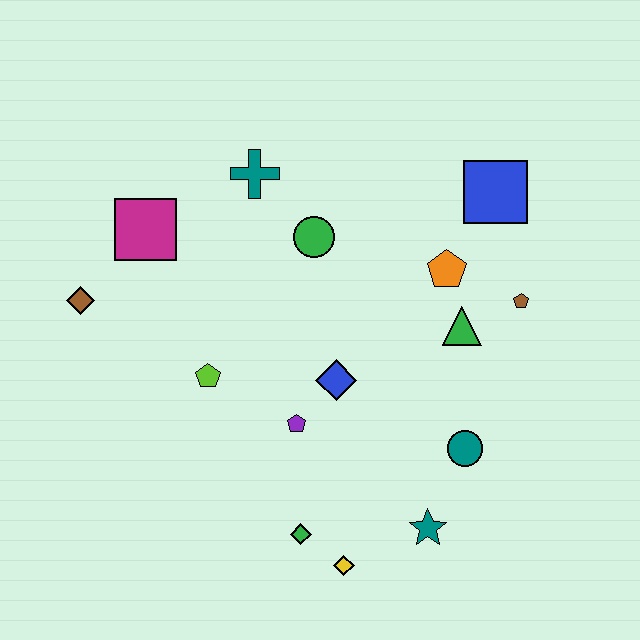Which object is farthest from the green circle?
The yellow diamond is farthest from the green circle.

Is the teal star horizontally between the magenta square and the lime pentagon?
No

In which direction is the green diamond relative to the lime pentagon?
The green diamond is below the lime pentagon.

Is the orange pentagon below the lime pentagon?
No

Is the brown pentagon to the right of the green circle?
Yes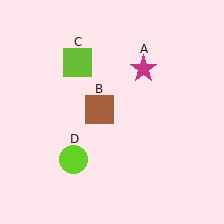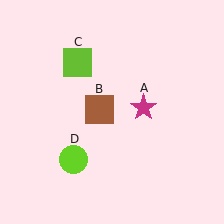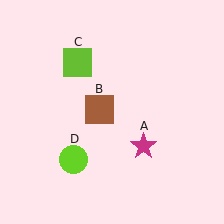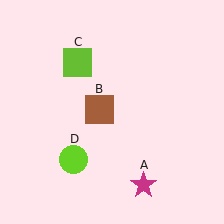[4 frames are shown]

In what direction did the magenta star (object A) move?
The magenta star (object A) moved down.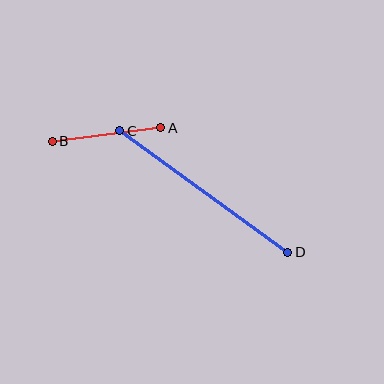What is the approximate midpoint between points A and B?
The midpoint is at approximately (107, 135) pixels.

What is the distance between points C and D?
The distance is approximately 208 pixels.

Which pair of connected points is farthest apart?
Points C and D are farthest apart.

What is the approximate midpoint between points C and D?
The midpoint is at approximately (204, 192) pixels.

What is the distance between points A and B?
The distance is approximately 109 pixels.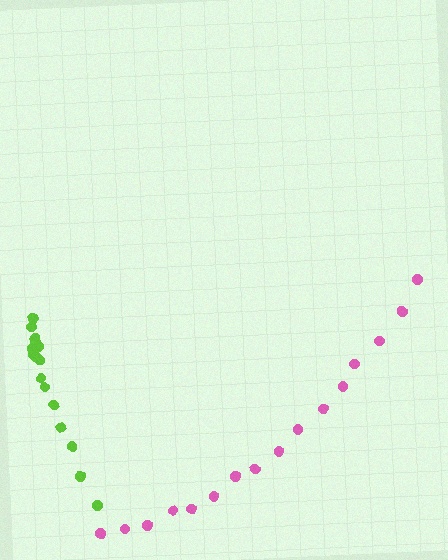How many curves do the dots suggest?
There are 2 distinct paths.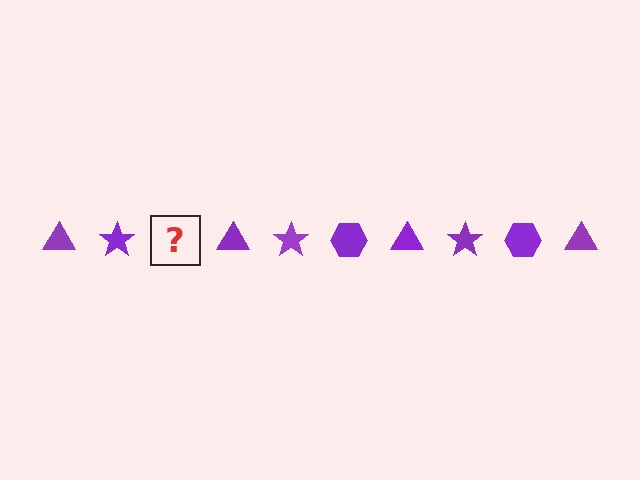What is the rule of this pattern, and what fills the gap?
The rule is that the pattern cycles through triangle, star, hexagon shapes in purple. The gap should be filled with a purple hexagon.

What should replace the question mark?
The question mark should be replaced with a purple hexagon.